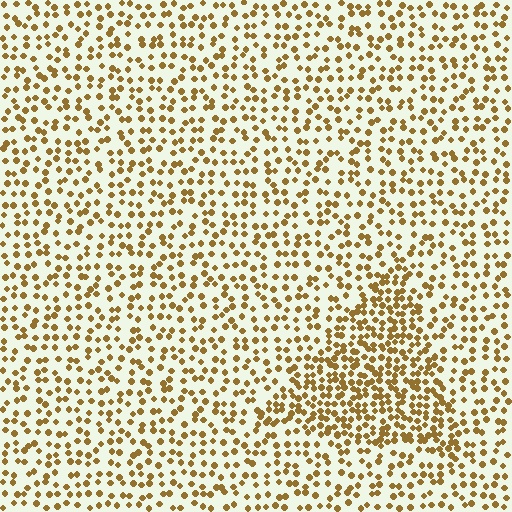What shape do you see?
I see a triangle.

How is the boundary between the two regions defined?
The boundary is defined by a change in element density (approximately 1.9x ratio). All elements are the same color, size, and shape.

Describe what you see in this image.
The image contains small brown elements arranged at two different densities. A triangle-shaped region is visible where the elements are more densely packed than the surrounding area.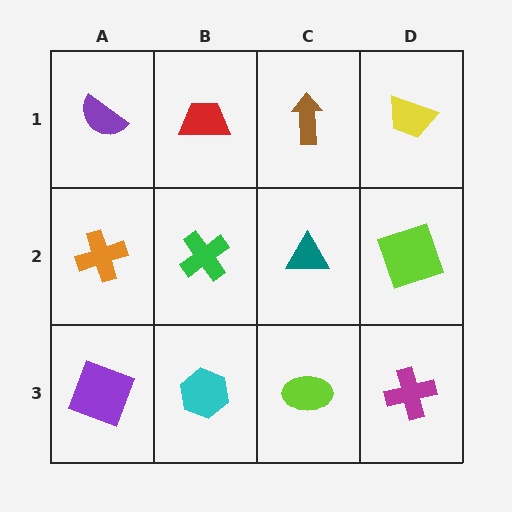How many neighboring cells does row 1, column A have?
2.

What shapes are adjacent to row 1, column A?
An orange cross (row 2, column A), a red trapezoid (row 1, column B).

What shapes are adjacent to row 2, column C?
A brown arrow (row 1, column C), a lime ellipse (row 3, column C), a green cross (row 2, column B), a lime square (row 2, column D).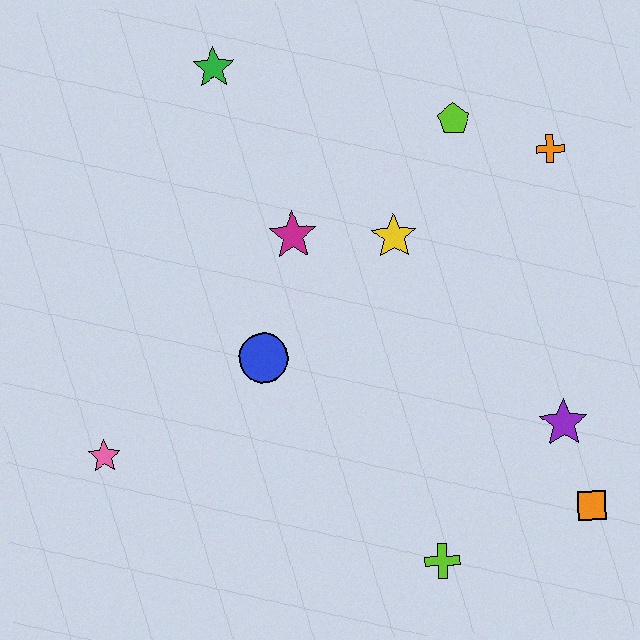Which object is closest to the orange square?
The purple star is closest to the orange square.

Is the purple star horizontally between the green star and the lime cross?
No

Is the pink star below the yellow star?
Yes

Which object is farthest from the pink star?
The orange cross is farthest from the pink star.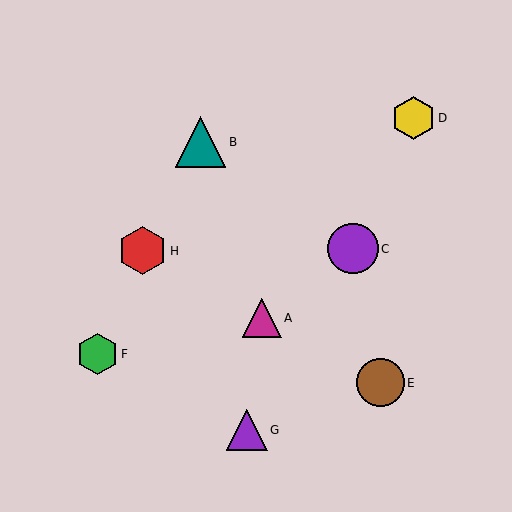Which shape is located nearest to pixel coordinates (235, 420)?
The purple triangle (labeled G) at (247, 430) is nearest to that location.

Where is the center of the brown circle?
The center of the brown circle is at (380, 383).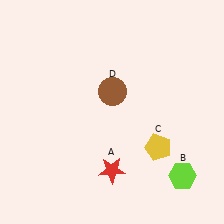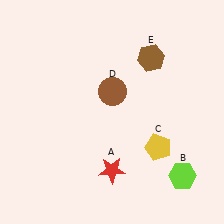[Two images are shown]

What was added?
A brown hexagon (E) was added in Image 2.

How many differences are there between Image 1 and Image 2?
There is 1 difference between the two images.